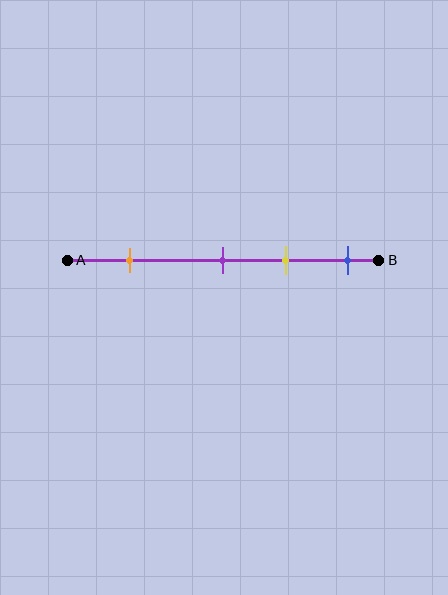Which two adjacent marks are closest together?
The purple and yellow marks are the closest adjacent pair.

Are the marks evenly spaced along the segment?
No, the marks are not evenly spaced.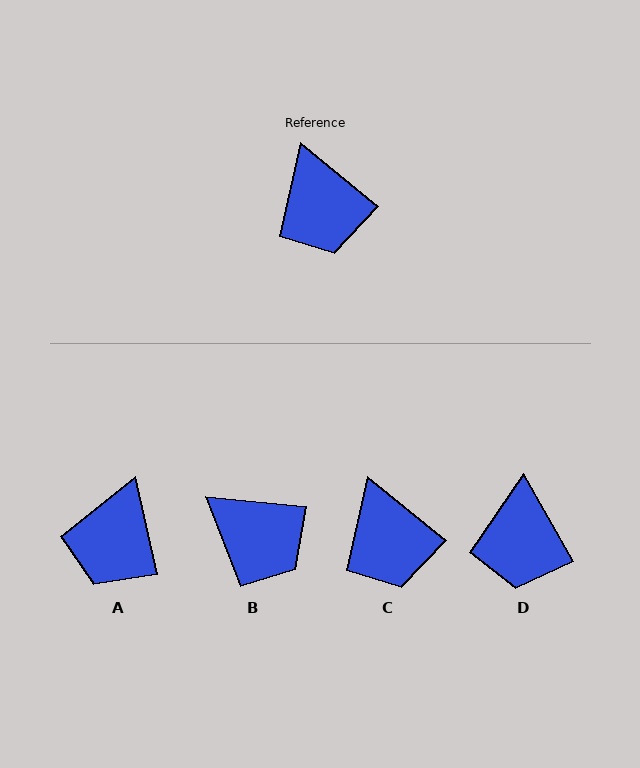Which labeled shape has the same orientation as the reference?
C.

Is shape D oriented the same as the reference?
No, it is off by about 21 degrees.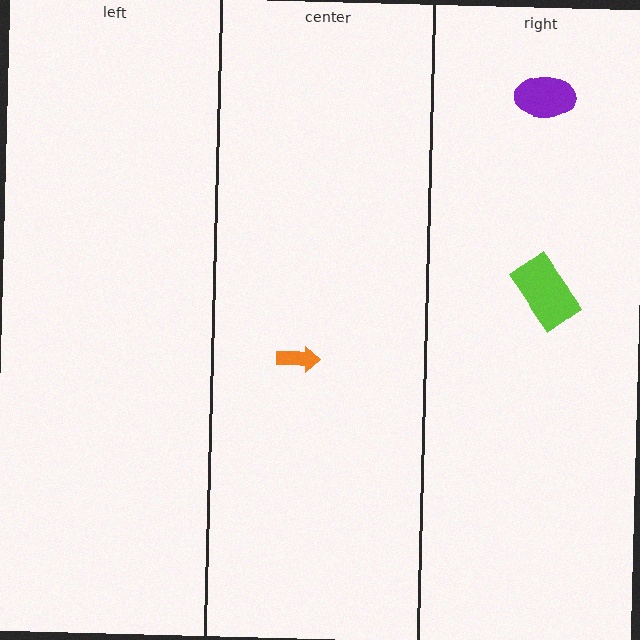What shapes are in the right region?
The purple ellipse, the lime rectangle.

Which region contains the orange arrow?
The center region.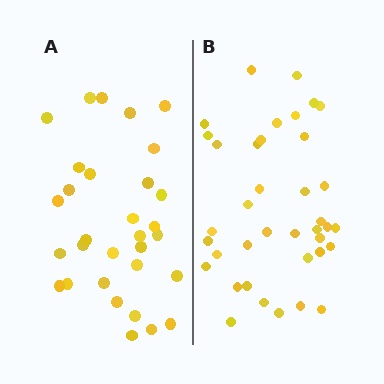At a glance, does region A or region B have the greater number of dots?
Region B (the right region) has more dots.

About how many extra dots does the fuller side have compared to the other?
Region B has roughly 8 or so more dots than region A.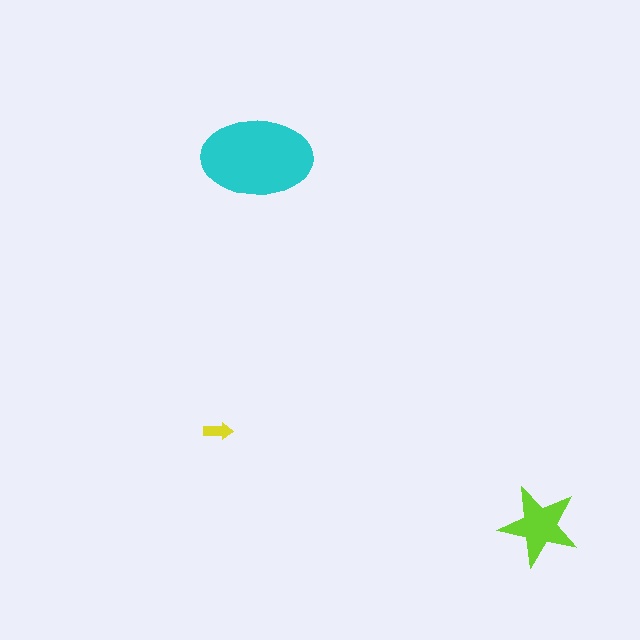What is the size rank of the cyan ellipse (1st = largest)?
1st.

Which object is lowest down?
The lime star is bottommost.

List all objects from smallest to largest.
The yellow arrow, the lime star, the cyan ellipse.